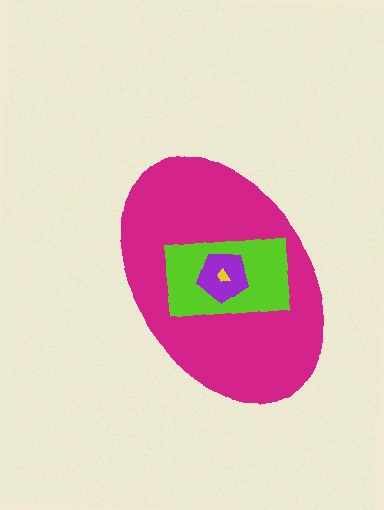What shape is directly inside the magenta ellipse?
The lime rectangle.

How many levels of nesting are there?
4.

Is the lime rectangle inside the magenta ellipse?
Yes.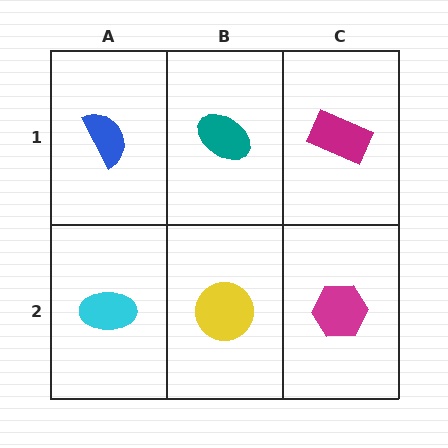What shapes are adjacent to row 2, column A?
A blue semicircle (row 1, column A), a yellow circle (row 2, column B).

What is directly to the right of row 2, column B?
A magenta hexagon.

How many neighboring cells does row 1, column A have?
2.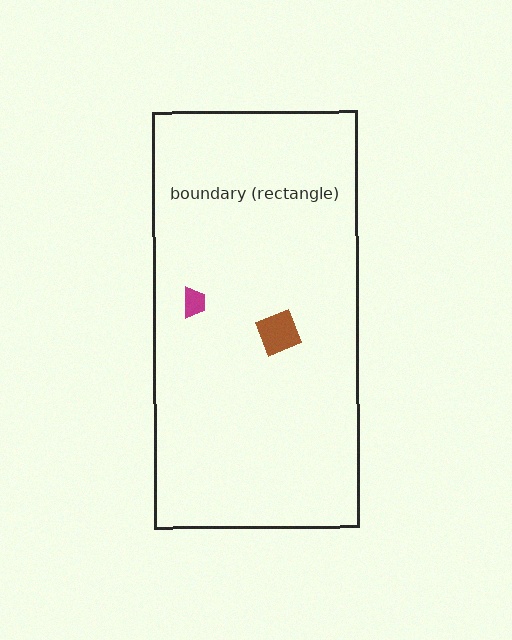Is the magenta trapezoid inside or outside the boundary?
Inside.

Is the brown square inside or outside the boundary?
Inside.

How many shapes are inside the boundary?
2 inside, 0 outside.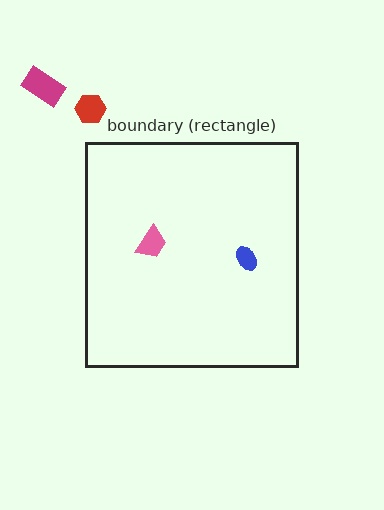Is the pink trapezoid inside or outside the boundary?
Inside.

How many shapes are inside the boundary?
2 inside, 2 outside.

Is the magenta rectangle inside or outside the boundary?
Outside.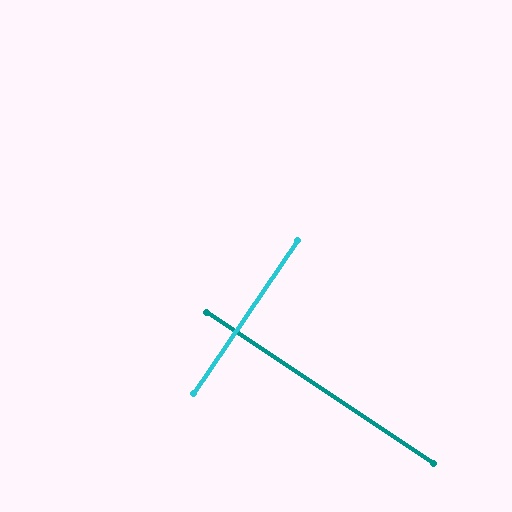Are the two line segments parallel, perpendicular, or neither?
Perpendicular — they meet at approximately 89°.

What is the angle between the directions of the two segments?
Approximately 89 degrees.